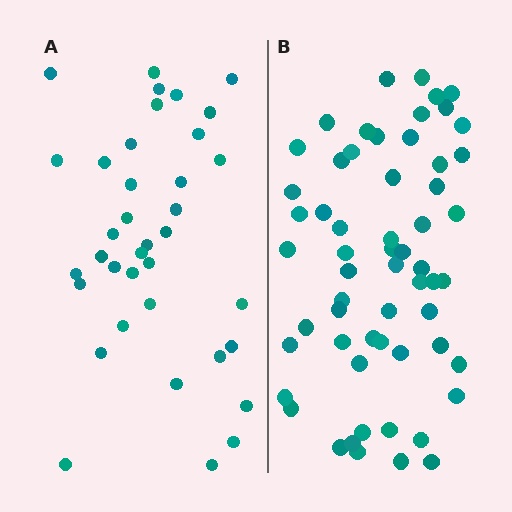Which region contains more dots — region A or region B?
Region B (the right region) has more dots.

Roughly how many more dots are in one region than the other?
Region B has approximately 20 more dots than region A.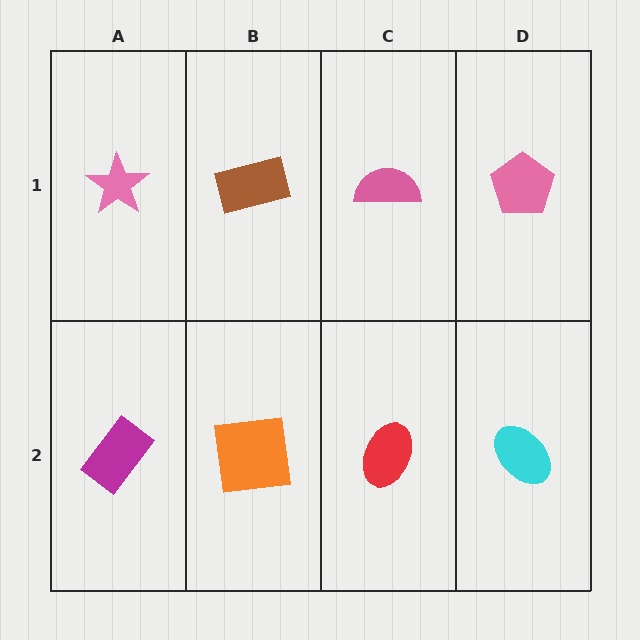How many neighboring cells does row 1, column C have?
3.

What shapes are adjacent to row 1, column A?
A magenta rectangle (row 2, column A), a brown rectangle (row 1, column B).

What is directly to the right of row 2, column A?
An orange square.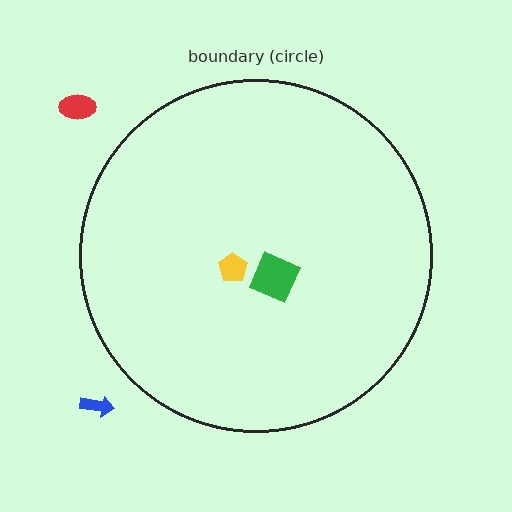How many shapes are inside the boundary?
2 inside, 2 outside.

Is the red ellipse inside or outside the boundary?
Outside.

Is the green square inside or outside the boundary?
Inside.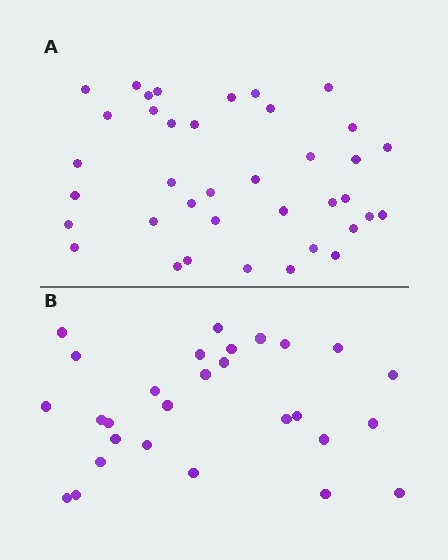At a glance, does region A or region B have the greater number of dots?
Region A (the top region) has more dots.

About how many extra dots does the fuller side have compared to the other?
Region A has roughly 10 or so more dots than region B.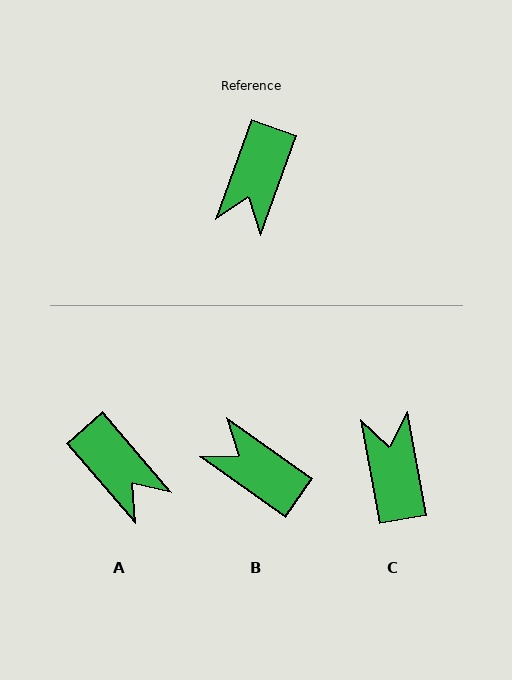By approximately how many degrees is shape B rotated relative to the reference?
Approximately 106 degrees clockwise.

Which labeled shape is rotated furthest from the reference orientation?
C, about 150 degrees away.